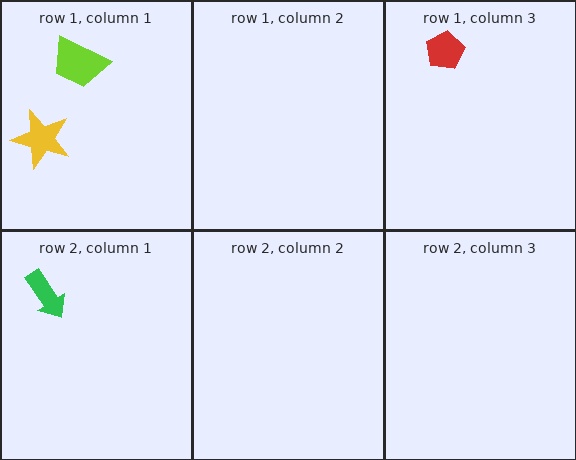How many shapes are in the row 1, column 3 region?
1.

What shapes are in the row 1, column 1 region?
The lime trapezoid, the yellow star.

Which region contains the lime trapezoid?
The row 1, column 1 region.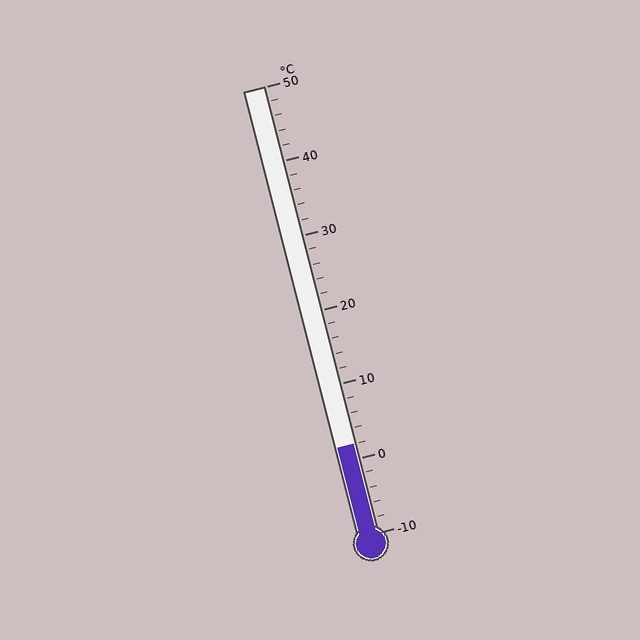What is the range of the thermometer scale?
The thermometer scale ranges from -10°C to 50°C.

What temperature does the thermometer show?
The thermometer shows approximately 2°C.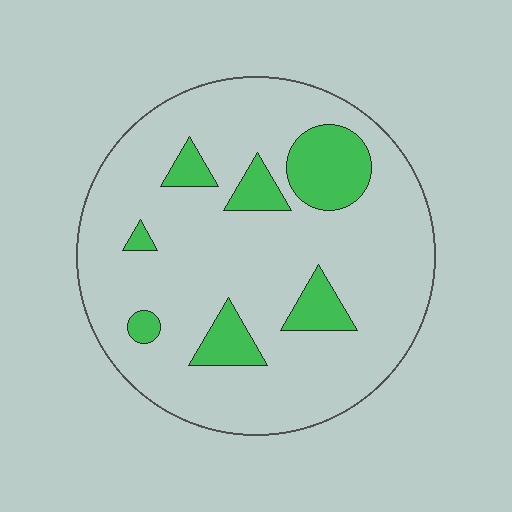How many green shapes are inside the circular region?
7.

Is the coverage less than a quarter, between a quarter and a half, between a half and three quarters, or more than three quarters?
Less than a quarter.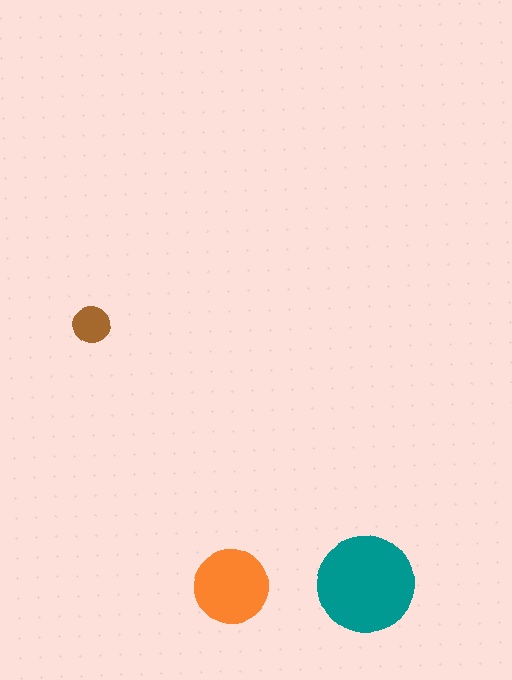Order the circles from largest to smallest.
the teal one, the orange one, the brown one.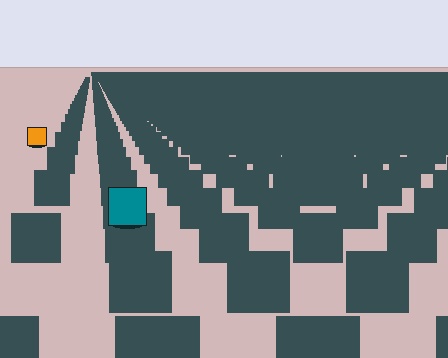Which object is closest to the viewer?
The teal square is closest. The texture marks near it are larger and more spread out.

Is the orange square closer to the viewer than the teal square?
No. The teal square is closer — you can tell from the texture gradient: the ground texture is coarser near it.